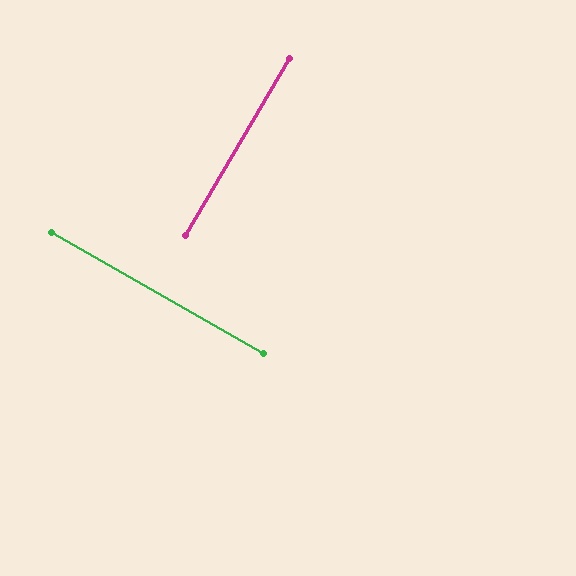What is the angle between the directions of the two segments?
Approximately 89 degrees.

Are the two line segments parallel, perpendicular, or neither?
Perpendicular — they meet at approximately 89°.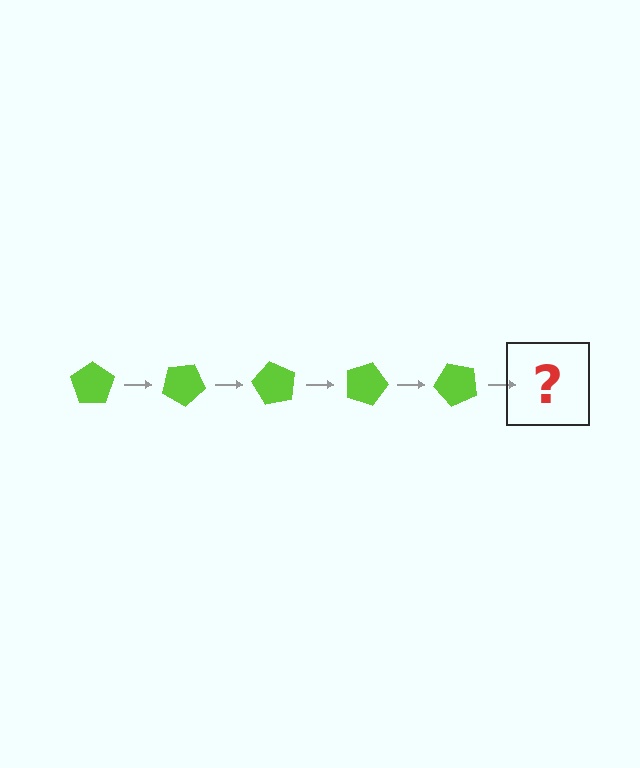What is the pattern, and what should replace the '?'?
The pattern is that the pentagon rotates 30 degrees each step. The '?' should be a lime pentagon rotated 150 degrees.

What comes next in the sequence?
The next element should be a lime pentagon rotated 150 degrees.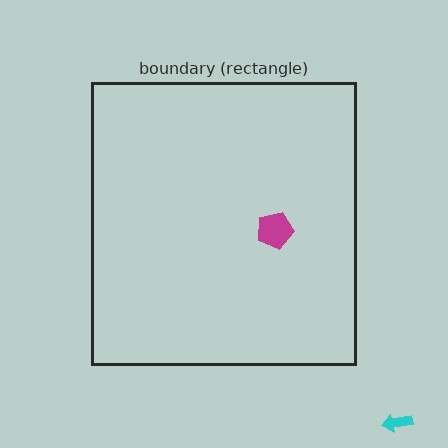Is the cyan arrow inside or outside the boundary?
Outside.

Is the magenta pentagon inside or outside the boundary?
Inside.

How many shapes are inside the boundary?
1 inside, 1 outside.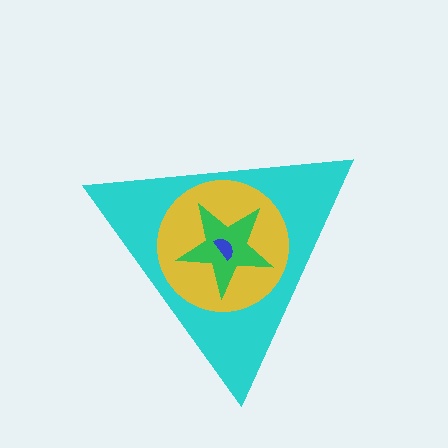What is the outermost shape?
The cyan triangle.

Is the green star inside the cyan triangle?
Yes.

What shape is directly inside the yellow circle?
The green star.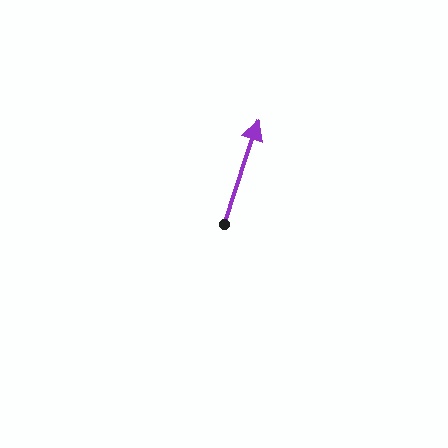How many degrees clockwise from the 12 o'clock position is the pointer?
Approximately 18 degrees.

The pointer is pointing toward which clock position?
Roughly 1 o'clock.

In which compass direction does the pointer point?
North.